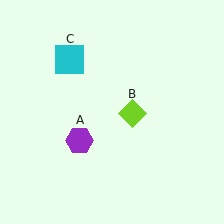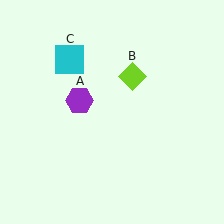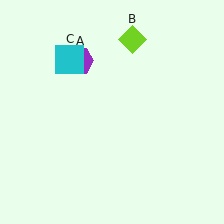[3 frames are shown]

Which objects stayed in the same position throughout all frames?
Cyan square (object C) remained stationary.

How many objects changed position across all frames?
2 objects changed position: purple hexagon (object A), lime diamond (object B).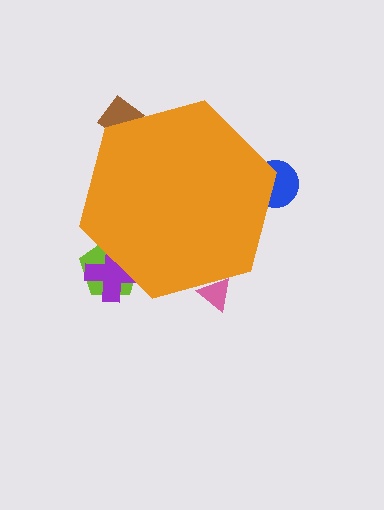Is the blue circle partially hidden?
Yes, the blue circle is partially hidden behind the orange hexagon.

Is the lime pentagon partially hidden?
Yes, the lime pentagon is partially hidden behind the orange hexagon.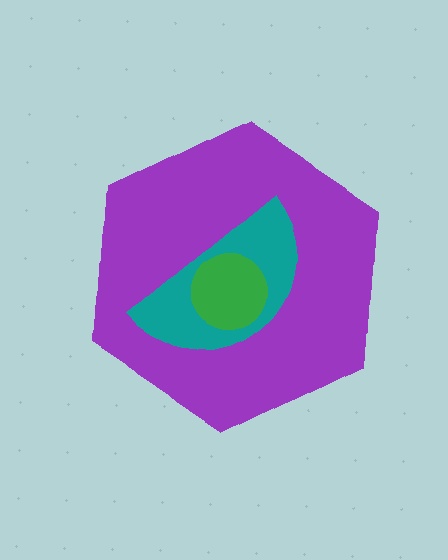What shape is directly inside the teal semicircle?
The green circle.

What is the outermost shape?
The purple hexagon.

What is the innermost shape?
The green circle.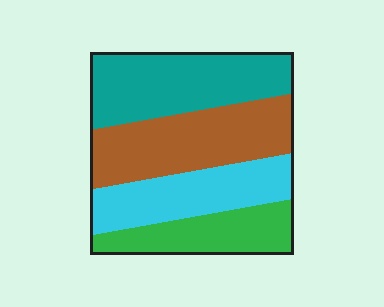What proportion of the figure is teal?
Teal covers around 30% of the figure.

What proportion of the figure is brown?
Brown takes up about one third (1/3) of the figure.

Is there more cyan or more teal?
Teal.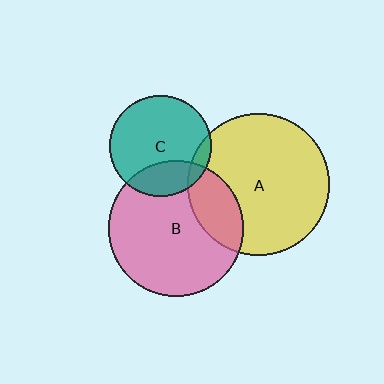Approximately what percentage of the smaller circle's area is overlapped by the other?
Approximately 25%.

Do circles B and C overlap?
Yes.